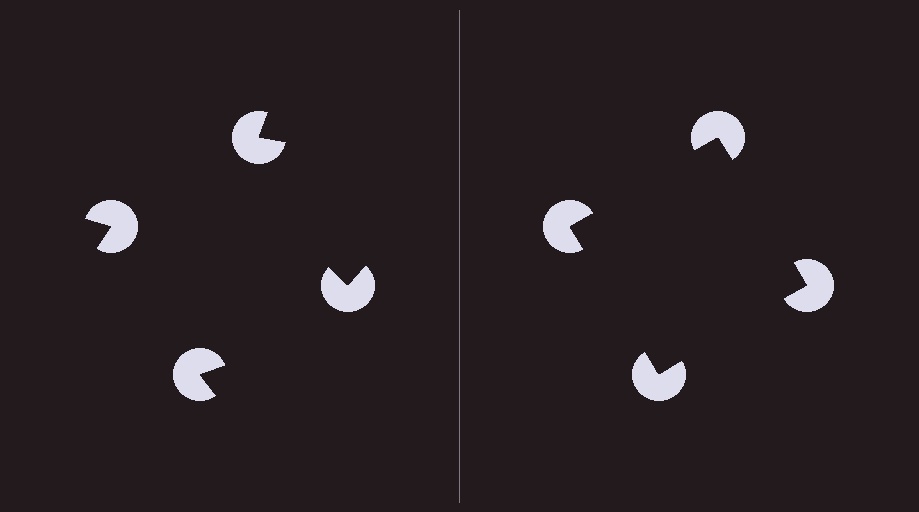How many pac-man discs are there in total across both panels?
8 — 4 on each side.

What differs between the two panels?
The pac-man discs are positioned identically on both sides; only the wedge orientations differ. On the right they align to a square; on the left they are misaligned.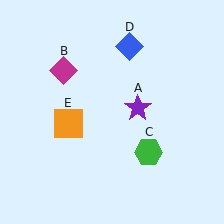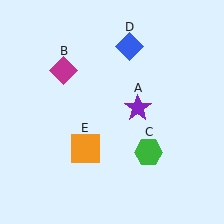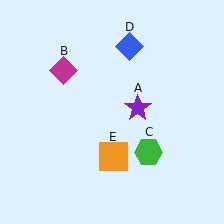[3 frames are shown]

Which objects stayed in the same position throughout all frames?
Purple star (object A) and magenta diamond (object B) and green hexagon (object C) and blue diamond (object D) remained stationary.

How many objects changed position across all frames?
1 object changed position: orange square (object E).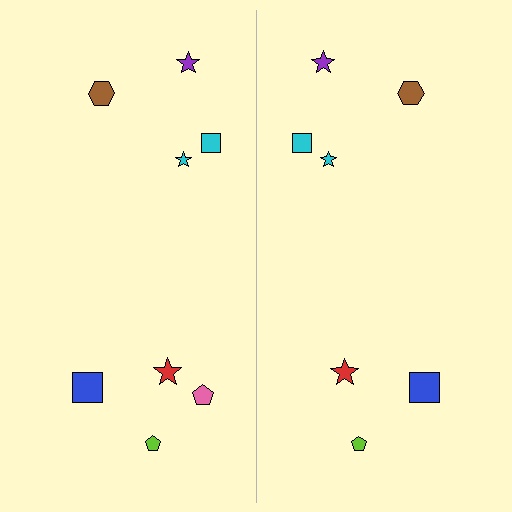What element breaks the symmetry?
A pink pentagon is missing from the right side.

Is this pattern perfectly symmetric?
No, the pattern is not perfectly symmetric. A pink pentagon is missing from the right side.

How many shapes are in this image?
There are 15 shapes in this image.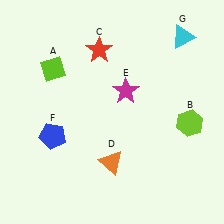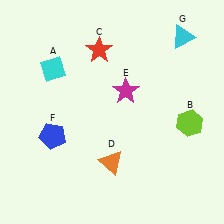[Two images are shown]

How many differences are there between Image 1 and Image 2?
There is 1 difference between the two images.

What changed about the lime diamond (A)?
In Image 1, A is lime. In Image 2, it changed to cyan.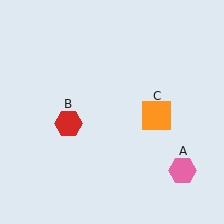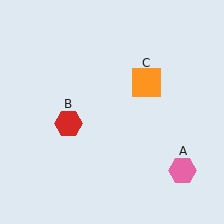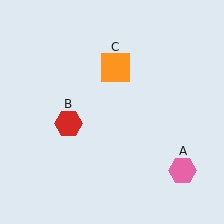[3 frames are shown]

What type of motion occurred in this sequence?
The orange square (object C) rotated counterclockwise around the center of the scene.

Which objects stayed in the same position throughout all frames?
Pink hexagon (object A) and red hexagon (object B) remained stationary.